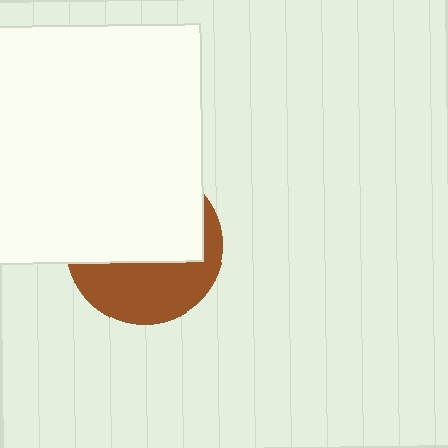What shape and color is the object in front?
The object in front is a white rectangle.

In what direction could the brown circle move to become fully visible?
The brown circle could move down. That would shift it out from behind the white rectangle entirely.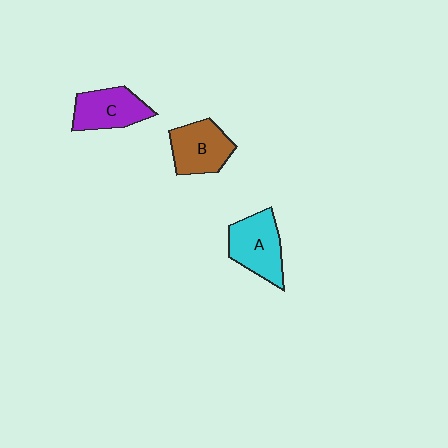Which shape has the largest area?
Shape A (cyan).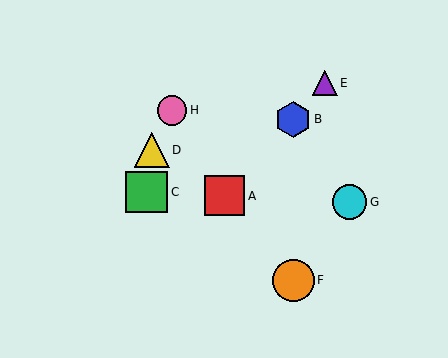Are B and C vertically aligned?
No, B is at x≈293 and C is at x≈147.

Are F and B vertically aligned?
Yes, both are at x≈293.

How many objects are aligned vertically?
2 objects (B, F) are aligned vertically.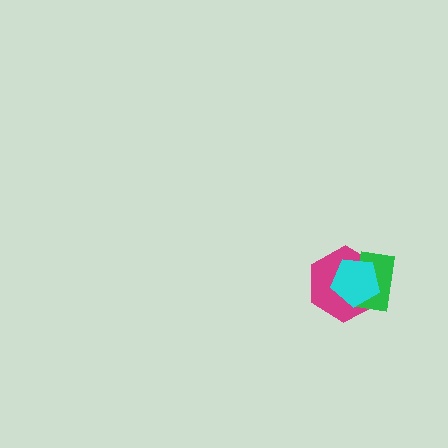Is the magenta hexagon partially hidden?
Yes, it is partially covered by another shape.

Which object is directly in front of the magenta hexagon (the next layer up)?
The green rectangle is directly in front of the magenta hexagon.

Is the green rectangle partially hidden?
Yes, it is partially covered by another shape.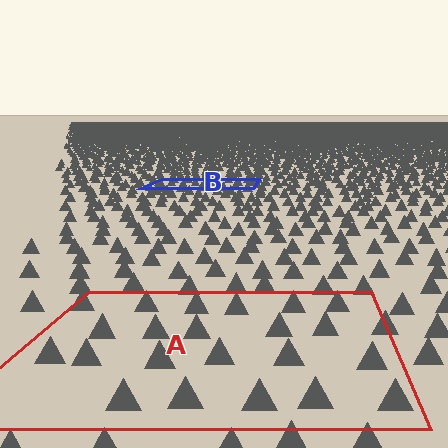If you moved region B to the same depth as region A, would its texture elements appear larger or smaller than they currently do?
They would appear larger. At a closer depth, the same texture elements are projected at a bigger on-screen size.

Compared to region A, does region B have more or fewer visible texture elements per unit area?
Region B has more texture elements per unit area — they are packed more densely because it is farther away.